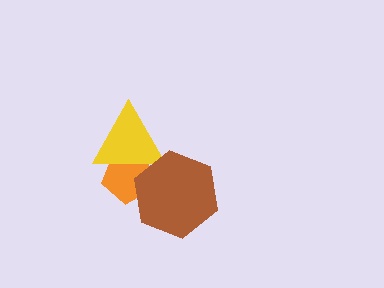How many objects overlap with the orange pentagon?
2 objects overlap with the orange pentagon.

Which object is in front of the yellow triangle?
The brown hexagon is in front of the yellow triangle.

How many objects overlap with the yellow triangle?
2 objects overlap with the yellow triangle.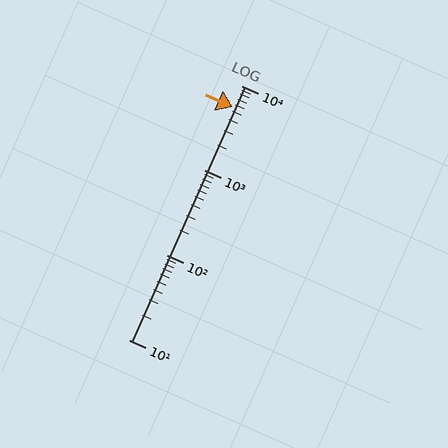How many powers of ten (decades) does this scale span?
The scale spans 3 decades, from 10 to 10000.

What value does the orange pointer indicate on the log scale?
The pointer indicates approximately 5600.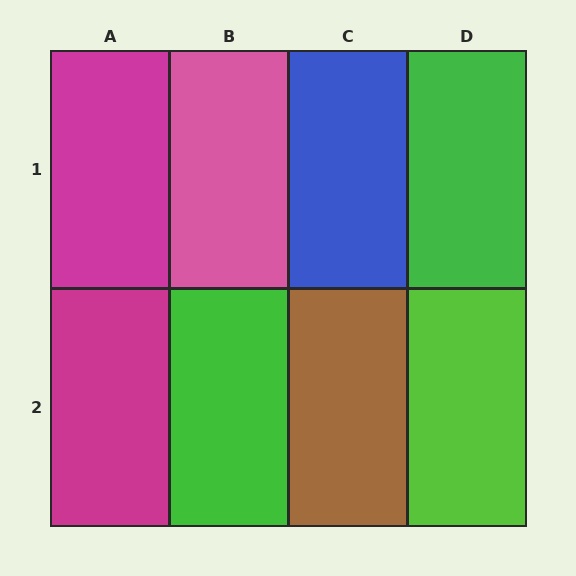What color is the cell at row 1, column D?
Green.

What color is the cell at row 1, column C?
Blue.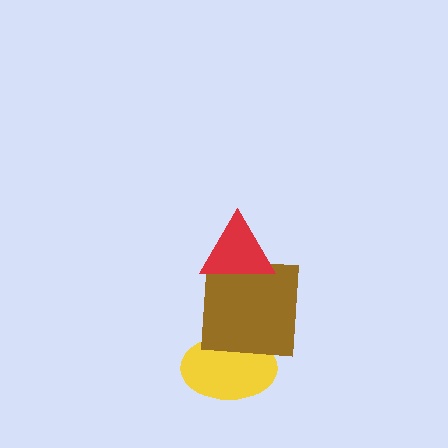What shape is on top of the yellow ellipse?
The brown square is on top of the yellow ellipse.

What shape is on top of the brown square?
The red triangle is on top of the brown square.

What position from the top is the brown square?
The brown square is 2nd from the top.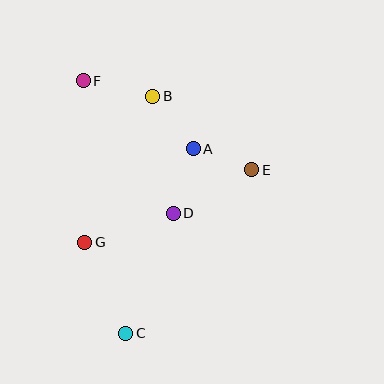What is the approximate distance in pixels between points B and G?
The distance between B and G is approximately 161 pixels.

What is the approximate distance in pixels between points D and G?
The distance between D and G is approximately 93 pixels.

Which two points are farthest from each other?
Points C and F are farthest from each other.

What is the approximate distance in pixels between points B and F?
The distance between B and F is approximately 71 pixels.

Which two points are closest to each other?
Points A and E are closest to each other.